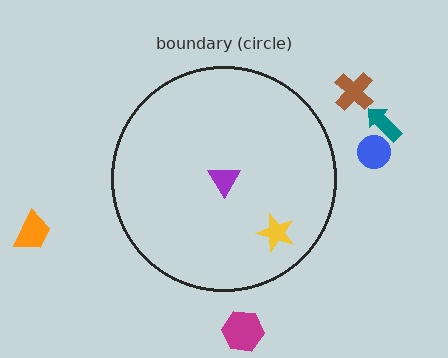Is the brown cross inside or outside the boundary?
Outside.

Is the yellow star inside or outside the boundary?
Inside.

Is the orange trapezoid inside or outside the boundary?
Outside.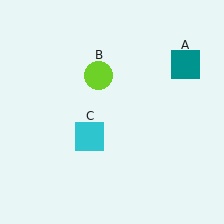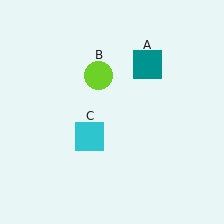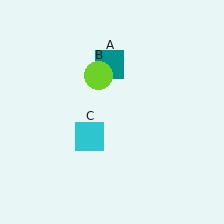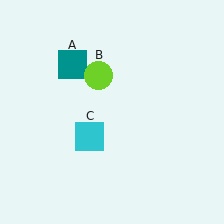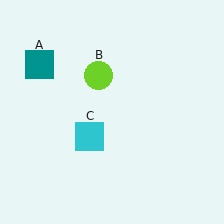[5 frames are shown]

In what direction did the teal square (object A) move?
The teal square (object A) moved left.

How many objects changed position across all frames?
1 object changed position: teal square (object A).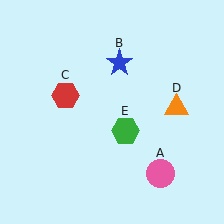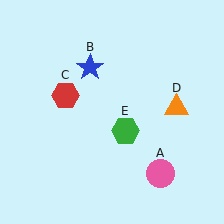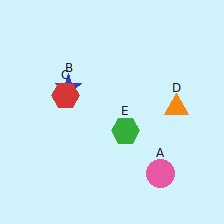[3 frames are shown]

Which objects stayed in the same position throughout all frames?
Pink circle (object A) and red hexagon (object C) and orange triangle (object D) and green hexagon (object E) remained stationary.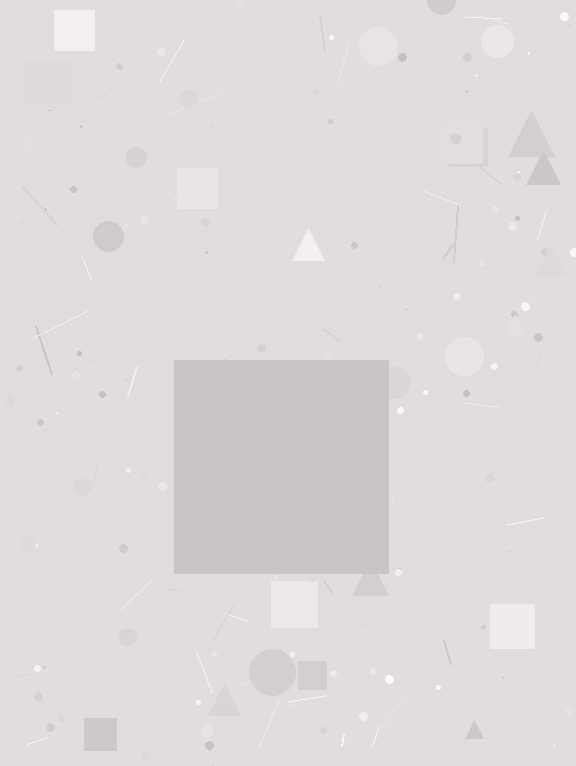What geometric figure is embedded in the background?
A square is embedded in the background.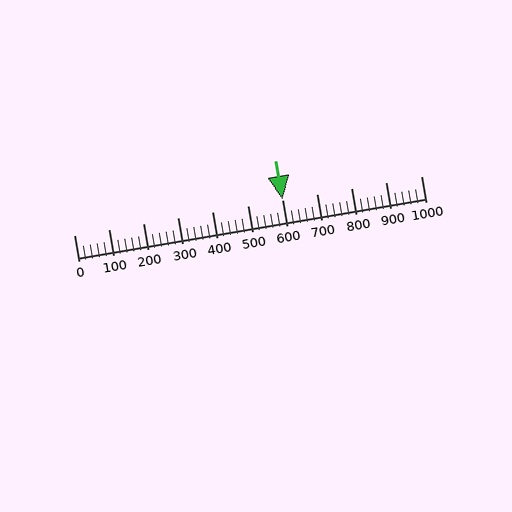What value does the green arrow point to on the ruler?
The green arrow points to approximately 600.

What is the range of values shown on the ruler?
The ruler shows values from 0 to 1000.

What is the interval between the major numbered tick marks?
The major tick marks are spaced 100 units apart.